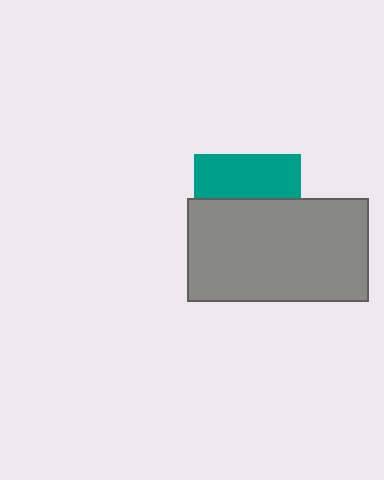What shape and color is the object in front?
The object in front is a gray rectangle.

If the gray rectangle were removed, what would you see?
You would see the complete teal square.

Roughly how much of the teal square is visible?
A small part of it is visible (roughly 41%).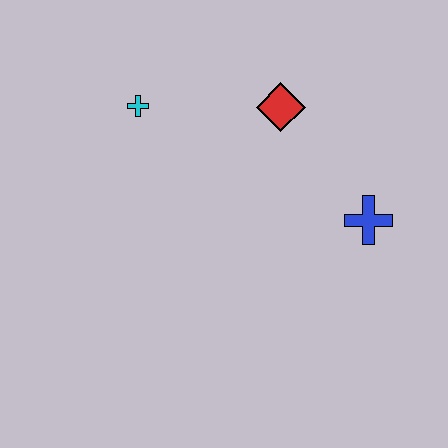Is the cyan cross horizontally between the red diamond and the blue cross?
No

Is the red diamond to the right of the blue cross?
No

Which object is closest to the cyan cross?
The red diamond is closest to the cyan cross.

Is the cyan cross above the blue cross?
Yes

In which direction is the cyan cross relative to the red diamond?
The cyan cross is to the left of the red diamond.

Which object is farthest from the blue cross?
The cyan cross is farthest from the blue cross.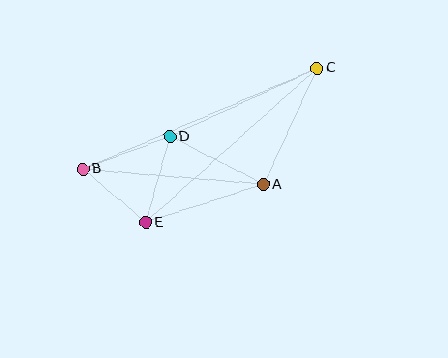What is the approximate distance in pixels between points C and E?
The distance between C and E is approximately 230 pixels.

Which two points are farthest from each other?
Points B and C are farthest from each other.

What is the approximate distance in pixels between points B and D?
The distance between B and D is approximately 93 pixels.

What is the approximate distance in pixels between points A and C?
The distance between A and C is approximately 128 pixels.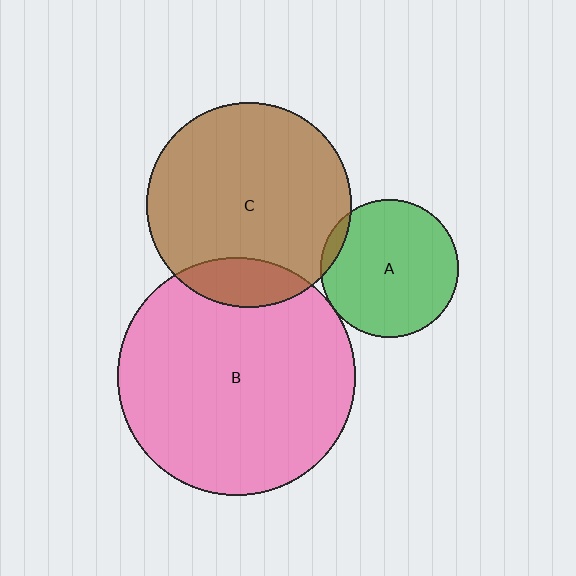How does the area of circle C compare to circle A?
Approximately 2.2 times.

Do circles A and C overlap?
Yes.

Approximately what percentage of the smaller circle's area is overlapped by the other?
Approximately 5%.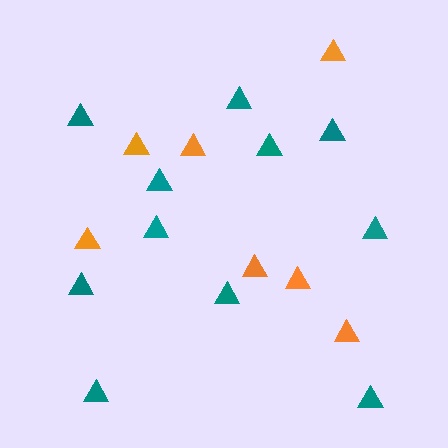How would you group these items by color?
There are 2 groups: one group of teal triangles (11) and one group of orange triangles (7).